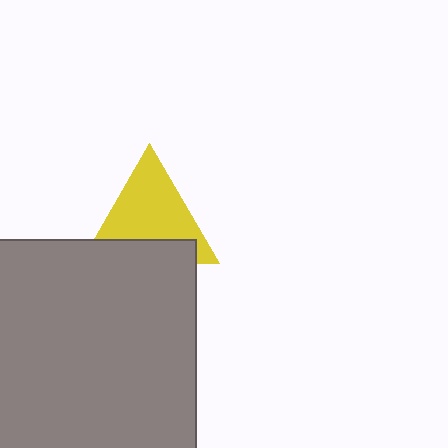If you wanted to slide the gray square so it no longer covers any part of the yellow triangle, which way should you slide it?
Slide it down — that is the most direct way to separate the two shapes.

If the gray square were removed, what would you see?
You would see the complete yellow triangle.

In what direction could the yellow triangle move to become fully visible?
The yellow triangle could move up. That would shift it out from behind the gray square entirely.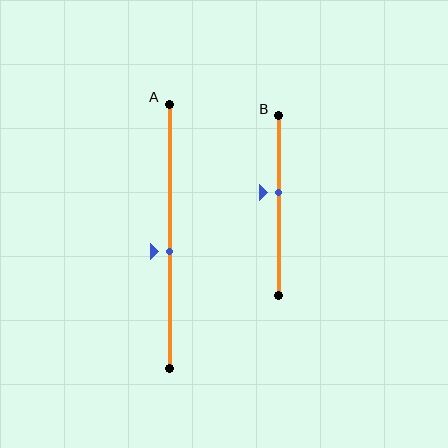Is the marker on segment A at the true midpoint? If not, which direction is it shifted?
No, the marker on segment A is shifted downward by about 6% of the segment length.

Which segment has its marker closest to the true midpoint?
Segment A has its marker closest to the true midpoint.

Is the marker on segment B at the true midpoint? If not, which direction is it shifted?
No, the marker on segment B is shifted upward by about 7% of the segment length.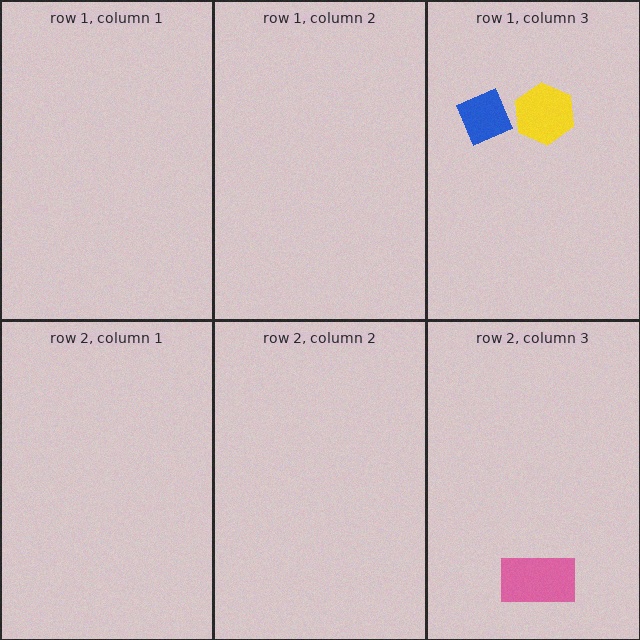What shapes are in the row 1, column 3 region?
The blue square, the yellow hexagon.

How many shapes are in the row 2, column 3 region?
1.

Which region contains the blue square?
The row 1, column 3 region.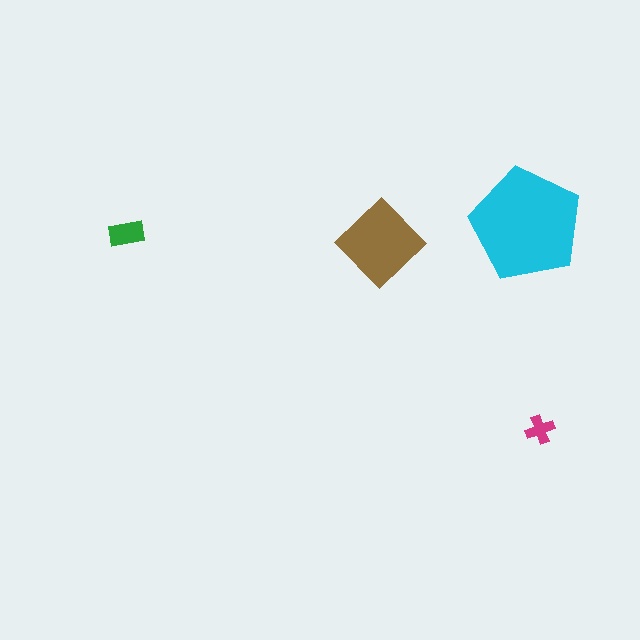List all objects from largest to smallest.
The cyan pentagon, the brown diamond, the green rectangle, the magenta cross.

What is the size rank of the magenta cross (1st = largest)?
4th.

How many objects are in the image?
There are 4 objects in the image.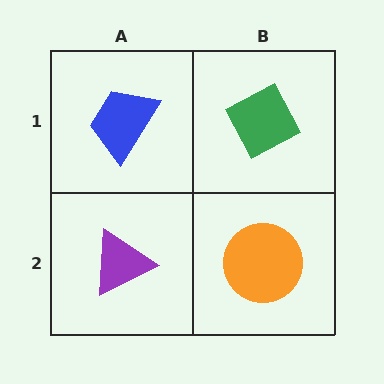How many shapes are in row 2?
2 shapes.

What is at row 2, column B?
An orange circle.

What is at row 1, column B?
A green diamond.